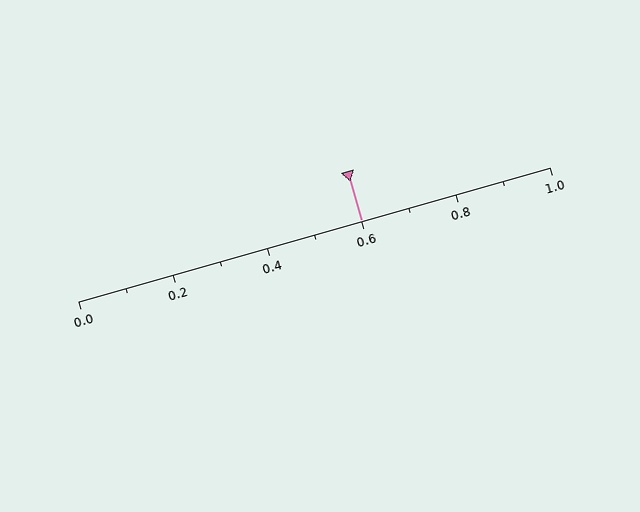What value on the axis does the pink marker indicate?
The marker indicates approximately 0.6.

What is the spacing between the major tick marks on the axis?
The major ticks are spaced 0.2 apart.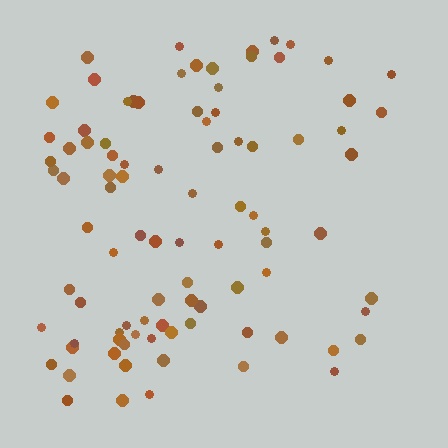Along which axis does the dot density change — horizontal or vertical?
Horizontal.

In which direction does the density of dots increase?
From right to left, with the left side densest.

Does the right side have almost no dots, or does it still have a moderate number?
Still a moderate number, just noticeably fewer than the left.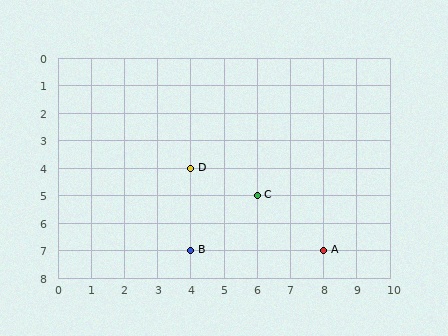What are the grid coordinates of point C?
Point C is at grid coordinates (6, 5).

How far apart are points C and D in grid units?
Points C and D are 2 columns and 1 row apart (about 2.2 grid units diagonally).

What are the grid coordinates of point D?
Point D is at grid coordinates (4, 4).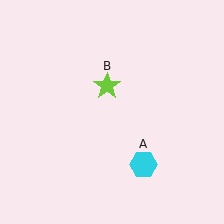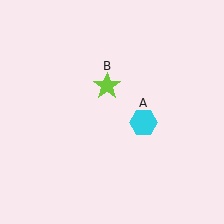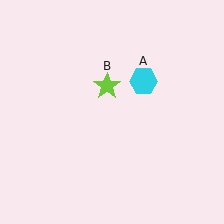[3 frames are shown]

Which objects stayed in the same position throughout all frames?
Lime star (object B) remained stationary.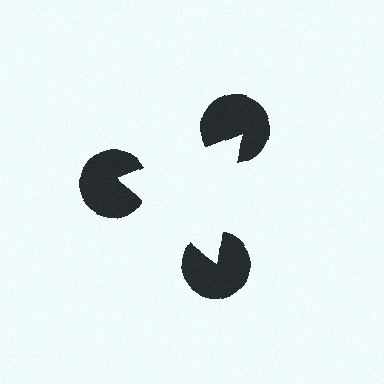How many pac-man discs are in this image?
There are 3 — one at each vertex of the illusory triangle.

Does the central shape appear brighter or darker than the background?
It typically appears slightly brighter than the background, even though no actual brightness change is drawn.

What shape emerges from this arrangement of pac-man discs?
An illusory triangle — its edges are inferred from the aligned wedge cuts in the pac-man discs, not physically drawn.